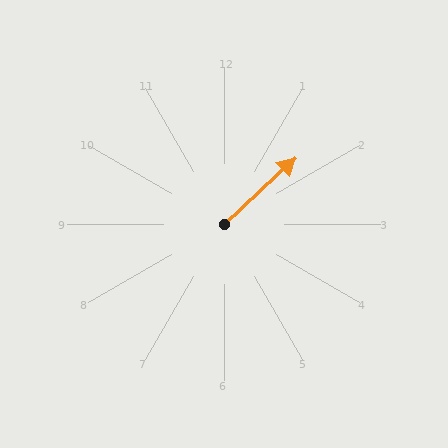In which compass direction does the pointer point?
Northeast.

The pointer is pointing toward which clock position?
Roughly 2 o'clock.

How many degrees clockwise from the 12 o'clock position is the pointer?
Approximately 47 degrees.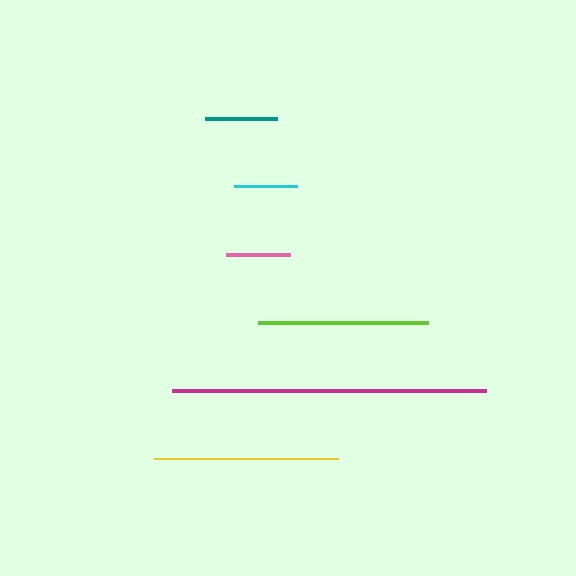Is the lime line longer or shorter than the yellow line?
The yellow line is longer than the lime line.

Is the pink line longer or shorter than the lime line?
The lime line is longer than the pink line.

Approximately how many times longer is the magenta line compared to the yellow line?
The magenta line is approximately 1.7 times the length of the yellow line.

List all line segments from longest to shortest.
From longest to shortest: magenta, yellow, lime, teal, pink, cyan.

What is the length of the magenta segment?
The magenta segment is approximately 314 pixels long.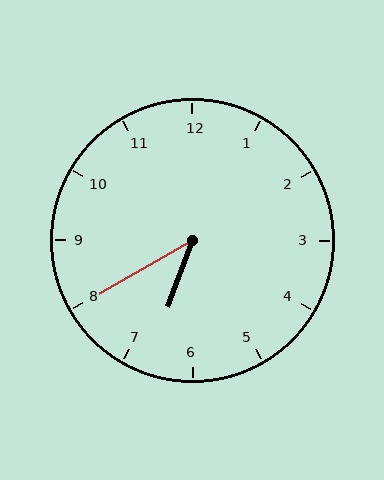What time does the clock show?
6:40.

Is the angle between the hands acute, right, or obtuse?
It is acute.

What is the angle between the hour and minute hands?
Approximately 40 degrees.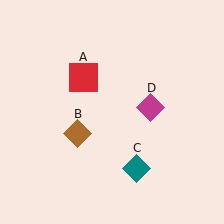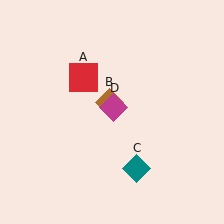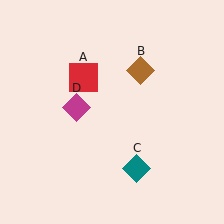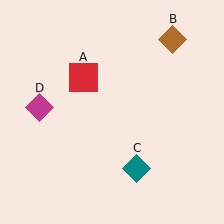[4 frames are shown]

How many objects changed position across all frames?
2 objects changed position: brown diamond (object B), magenta diamond (object D).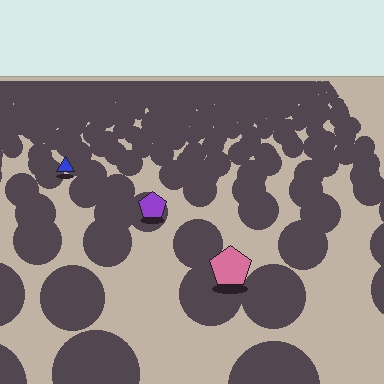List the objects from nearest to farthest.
From nearest to farthest: the pink pentagon, the purple pentagon, the blue triangle.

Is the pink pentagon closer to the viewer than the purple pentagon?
Yes. The pink pentagon is closer — you can tell from the texture gradient: the ground texture is coarser near it.